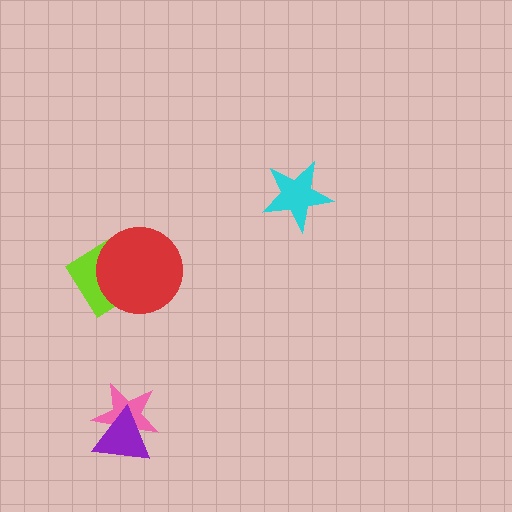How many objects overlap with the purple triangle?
1 object overlaps with the purple triangle.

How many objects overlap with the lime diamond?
1 object overlaps with the lime diamond.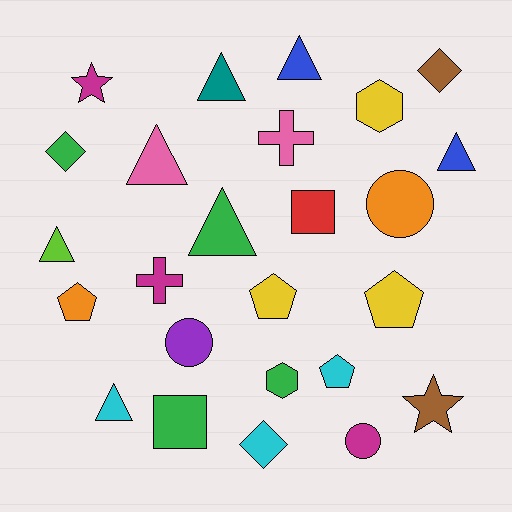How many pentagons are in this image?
There are 4 pentagons.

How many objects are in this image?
There are 25 objects.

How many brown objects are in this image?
There are 2 brown objects.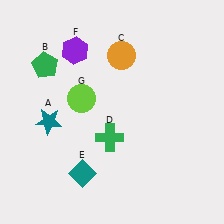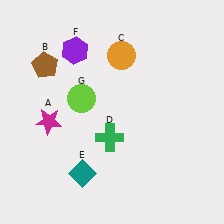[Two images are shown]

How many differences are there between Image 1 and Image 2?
There are 2 differences between the two images.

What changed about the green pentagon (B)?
In Image 1, B is green. In Image 2, it changed to brown.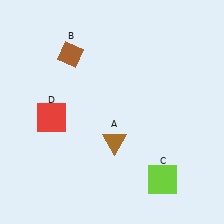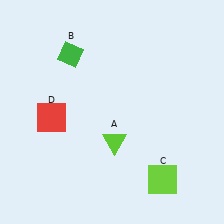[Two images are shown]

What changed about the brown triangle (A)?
In Image 1, A is brown. In Image 2, it changed to lime.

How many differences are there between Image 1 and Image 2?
There are 2 differences between the two images.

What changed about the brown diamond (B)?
In Image 1, B is brown. In Image 2, it changed to green.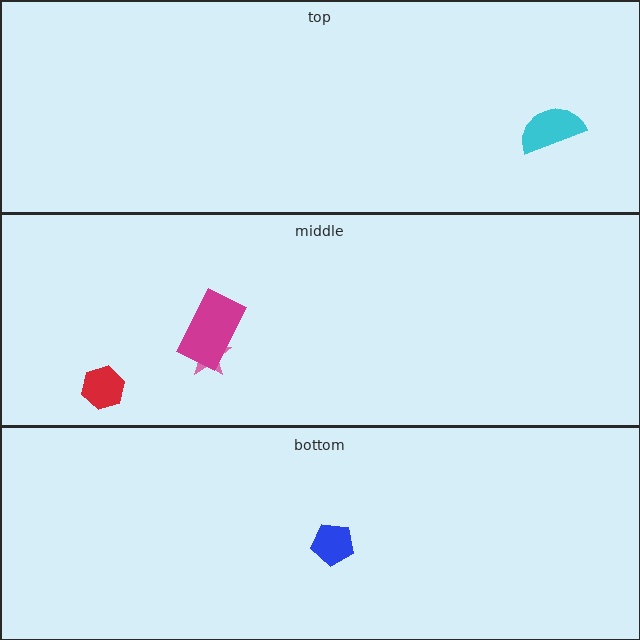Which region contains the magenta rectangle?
The middle region.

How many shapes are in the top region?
1.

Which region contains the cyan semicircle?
The top region.